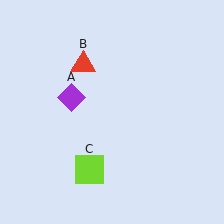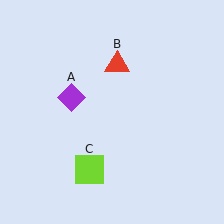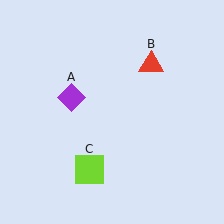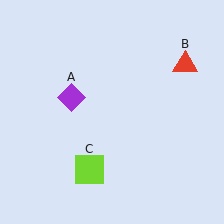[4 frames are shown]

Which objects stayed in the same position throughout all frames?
Purple diamond (object A) and lime square (object C) remained stationary.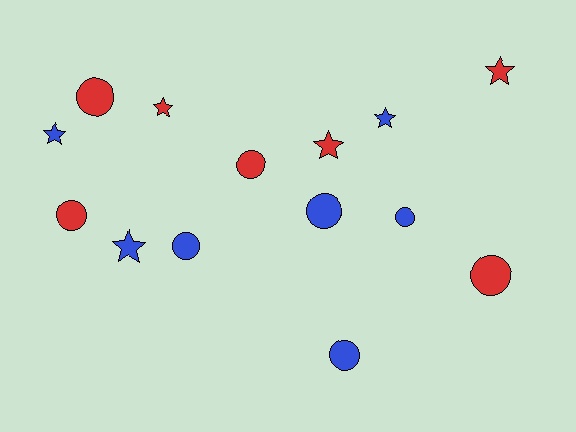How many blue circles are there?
There are 4 blue circles.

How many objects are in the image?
There are 14 objects.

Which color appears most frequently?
Red, with 7 objects.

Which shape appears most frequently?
Circle, with 8 objects.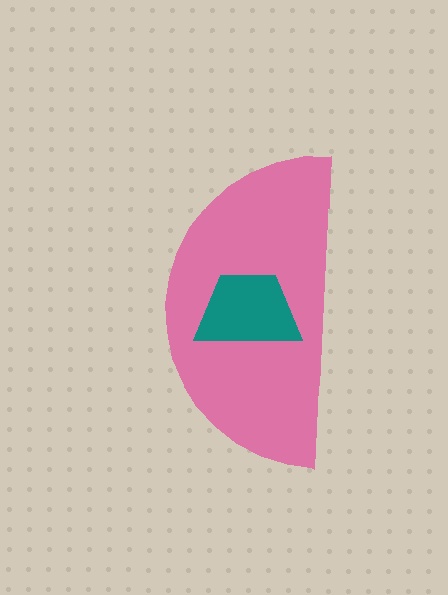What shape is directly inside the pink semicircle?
The teal trapezoid.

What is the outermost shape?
The pink semicircle.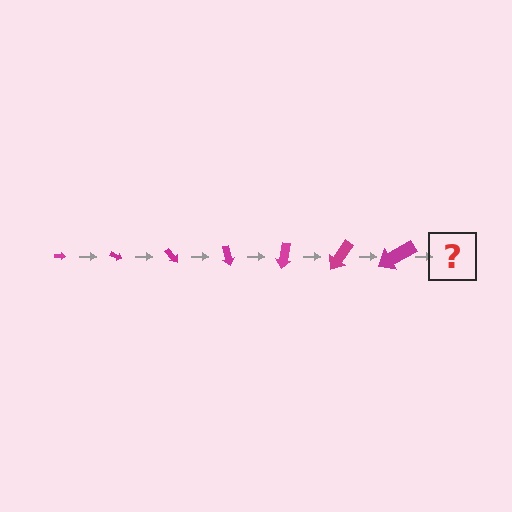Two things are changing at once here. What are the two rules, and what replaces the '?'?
The two rules are that the arrow grows larger each step and it rotates 25 degrees each step. The '?' should be an arrow, larger than the previous one and rotated 175 degrees from the start.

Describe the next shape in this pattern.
It should be an arrow, larger than the previous one and rotated 175 degrees from the start.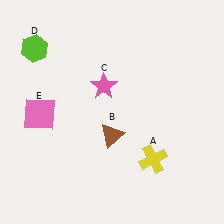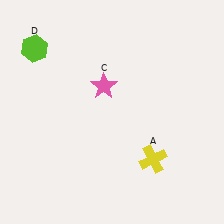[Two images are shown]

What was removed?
The pink square (E), the brown triangle (B) were removed in Image 2.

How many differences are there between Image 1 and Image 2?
There are 2 differences between the two images.